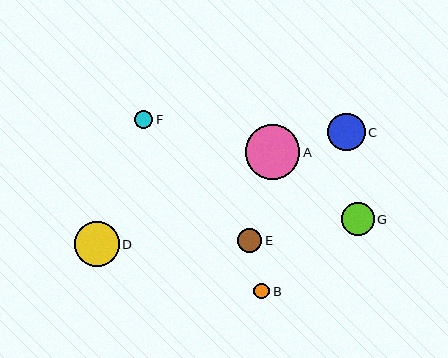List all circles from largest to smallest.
From largest to smallest: A, D, C, G, E, F, B.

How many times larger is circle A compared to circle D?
Circle A is approximately 1.2 times the size of circle D.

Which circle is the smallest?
Circle B is the smallest with a size of approximately 16 pixels.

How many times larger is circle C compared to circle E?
Circle C is approximately 1.6 times the size of circle E.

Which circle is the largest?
Circle A is the largest with a size of approximately 54 pixels.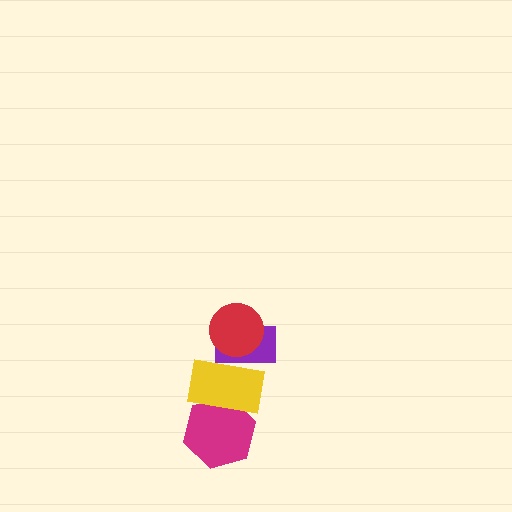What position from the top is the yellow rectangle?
The yellow rectangle is 3rd from the top.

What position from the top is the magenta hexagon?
The magenta hexagon is 4th from the top.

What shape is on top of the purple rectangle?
The red circle is on top of the purple rectangle.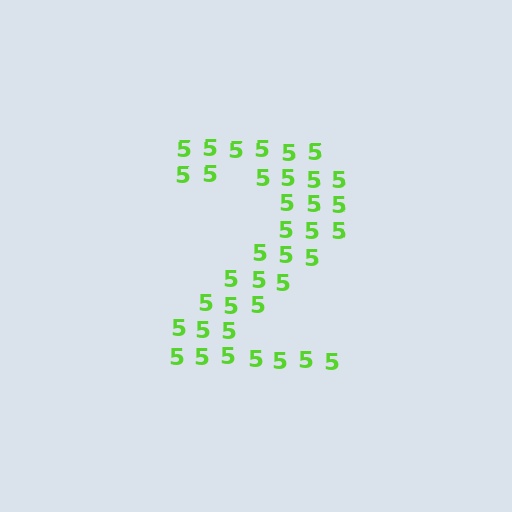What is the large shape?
The large shape is the digit 2.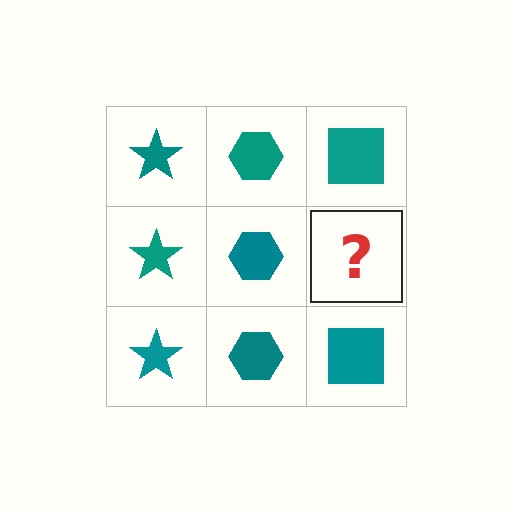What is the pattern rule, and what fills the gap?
The rule is that each column has a consistent shape. The gap should be filled with a teal square.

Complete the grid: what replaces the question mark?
The question mark should be replaced with a teal square.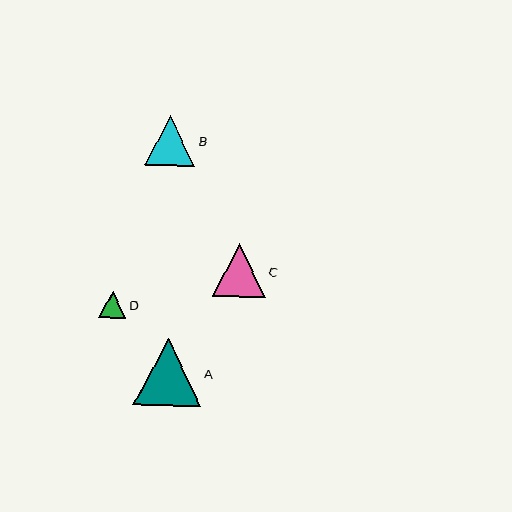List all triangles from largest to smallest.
From largest to smallest: A, C, B, D.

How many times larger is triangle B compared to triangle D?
Triangle B is approximately 1.9 times the size of triangle D.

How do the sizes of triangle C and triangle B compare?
Triangle C and triangle B are approximately the same size.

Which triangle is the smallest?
Triangle D is the smallest with a size of approximately 27 pixels.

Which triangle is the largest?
Triangle A is the largest with a size of approximately 67 pixels.